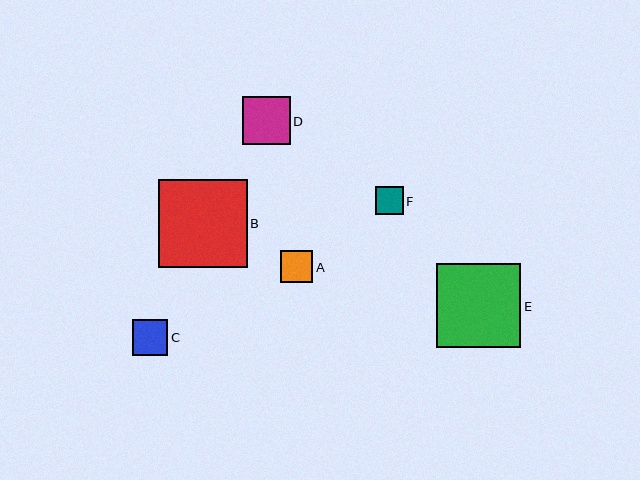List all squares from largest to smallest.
From largest to smallest: B, E, D, C, A, F.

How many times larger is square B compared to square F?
Square B is approximately 3.2 times the size of square F.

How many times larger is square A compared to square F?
Square A is approximately 1.1 times the size of square F.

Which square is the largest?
Square B is the largest with a size of approximately 89 pixels.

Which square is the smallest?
Square F is the smallest with a size of approximately 28 pixels.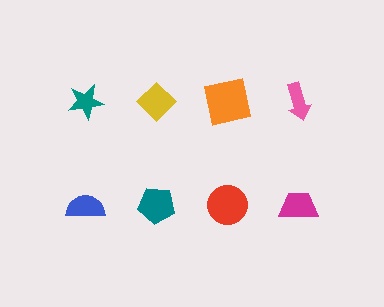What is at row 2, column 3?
A red circle.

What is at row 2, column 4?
A magenta trapezoid.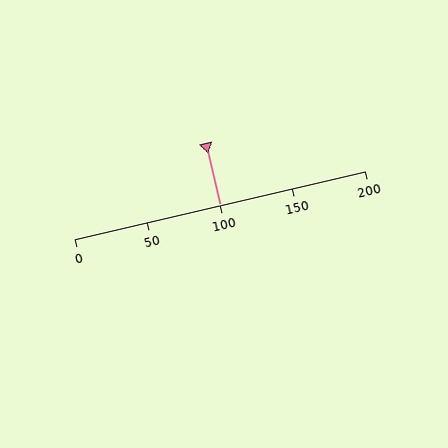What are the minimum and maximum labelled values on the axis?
The axis runs from 0 to 200.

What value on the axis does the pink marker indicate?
The marker indicates approximately 100.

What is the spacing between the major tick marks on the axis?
The major ticks are spaced 50 apart.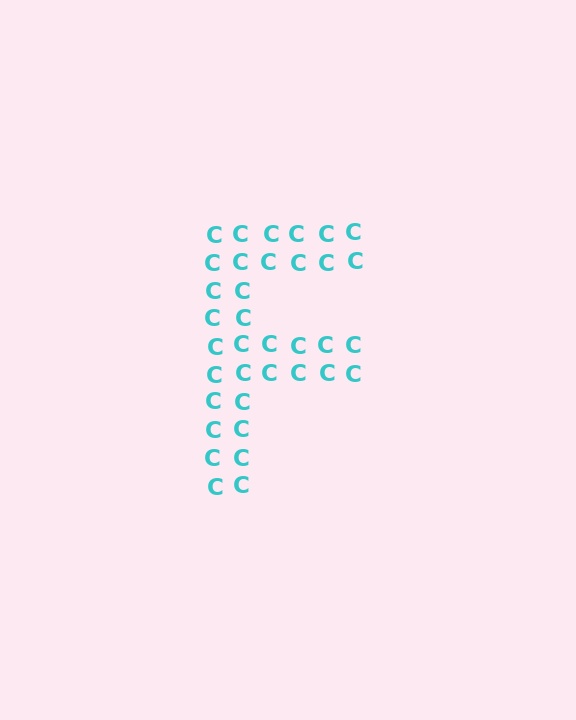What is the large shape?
The large shape is the letter F.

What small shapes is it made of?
It is made of small letter C's.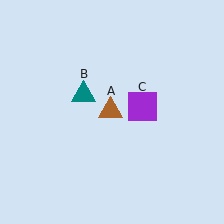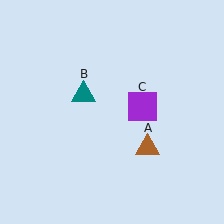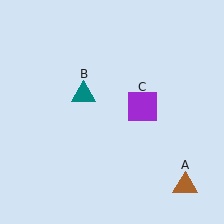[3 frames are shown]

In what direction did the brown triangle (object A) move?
The brown triangle (object A) moved down and to the right.